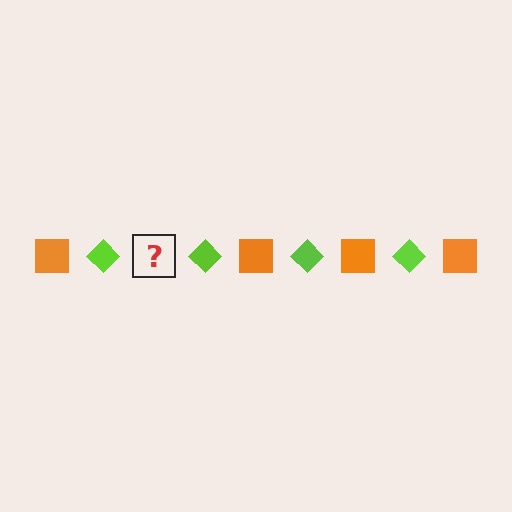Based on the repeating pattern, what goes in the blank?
The blank should be an orange square.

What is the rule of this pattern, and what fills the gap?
The rule is that the pattern alternates between orange square and lime diamond. The gap should be filled with an orange square.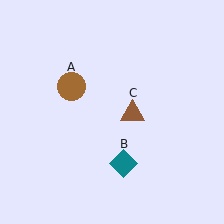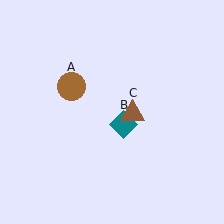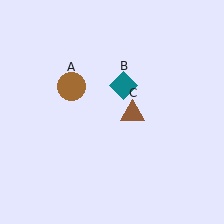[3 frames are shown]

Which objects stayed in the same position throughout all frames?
Brown circle (object A) and brown triangle (object C) remained stationary.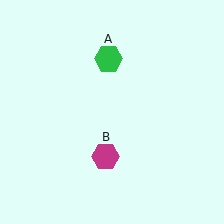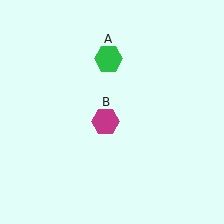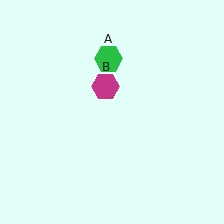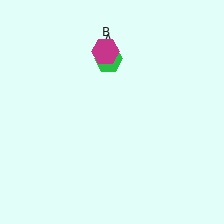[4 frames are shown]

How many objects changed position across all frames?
1 object changed position: magenta hexagon (object B).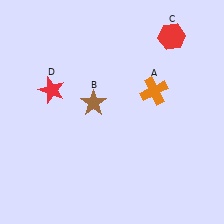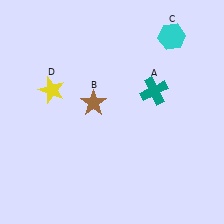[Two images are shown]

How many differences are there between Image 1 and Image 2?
There are 3 differences between the two images.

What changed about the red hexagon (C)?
In Image 1, C is red. In Image 2, it changed to cyan.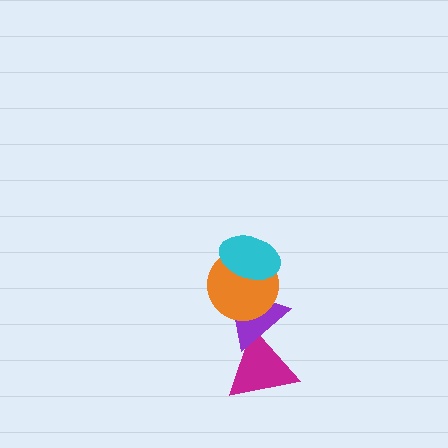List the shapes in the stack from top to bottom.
From top to bottom: the cyan ellipse, the orange circle, the purple triangle, the magenta triangle.